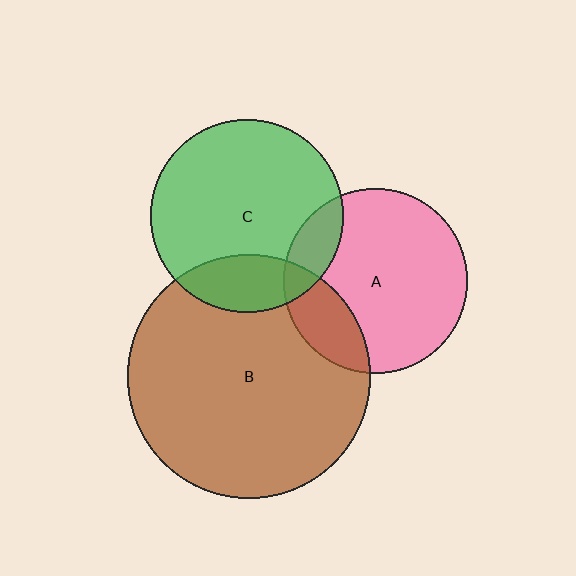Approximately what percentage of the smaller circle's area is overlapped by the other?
Approximately 15%.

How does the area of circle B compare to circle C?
Approximately 1.6 times.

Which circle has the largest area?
Circle B (brown).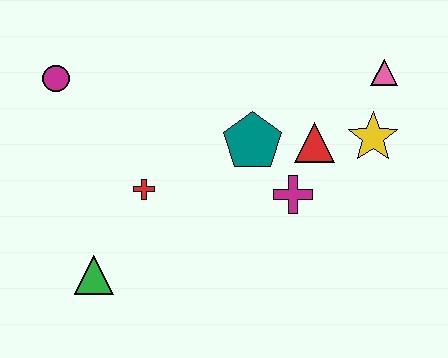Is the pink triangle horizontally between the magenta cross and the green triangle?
No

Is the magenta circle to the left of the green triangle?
Yes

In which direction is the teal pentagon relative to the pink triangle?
The teal pentagon is to the left of the pink triangle.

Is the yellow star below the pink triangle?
Yes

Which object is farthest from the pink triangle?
The green triangle is farthest from the pink triangle.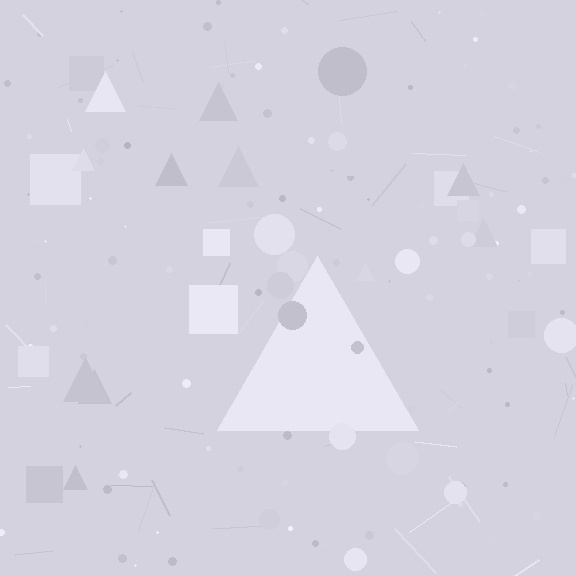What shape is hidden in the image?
A triangle is hidden in the image.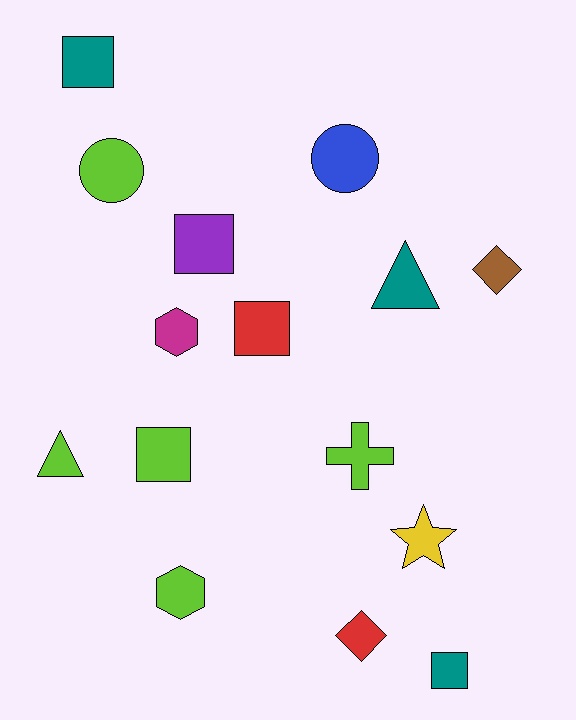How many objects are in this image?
There are 15 objects.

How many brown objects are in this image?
There is 1 brown object.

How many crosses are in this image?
There is 1 cross.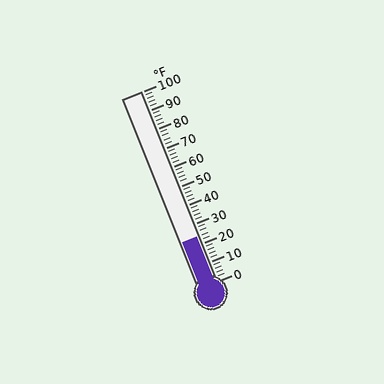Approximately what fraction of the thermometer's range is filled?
The thermometer is filled to approximately 25% of its range.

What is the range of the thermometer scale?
The thermometer scale ranges from 0°F to 100°F.